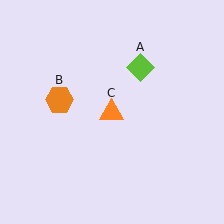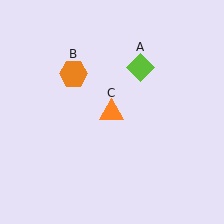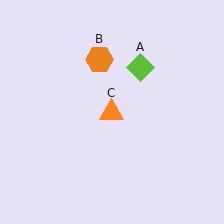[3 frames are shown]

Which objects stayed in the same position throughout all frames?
Lime diamond (object A) and orange triangle (object C) remained stationary.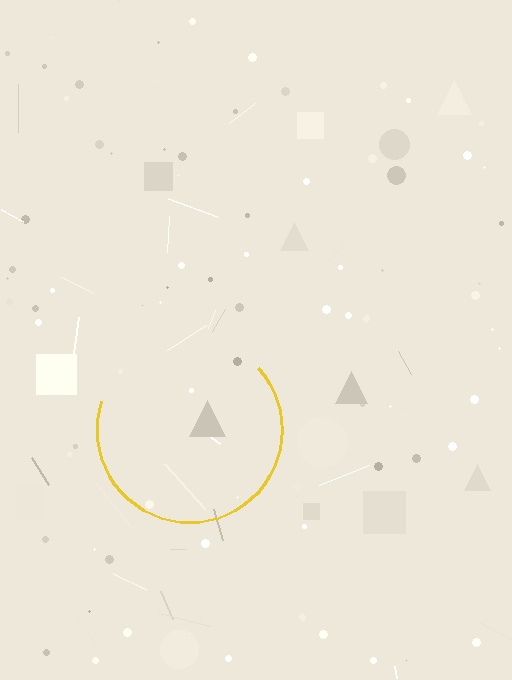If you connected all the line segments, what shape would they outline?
They would outline a circle.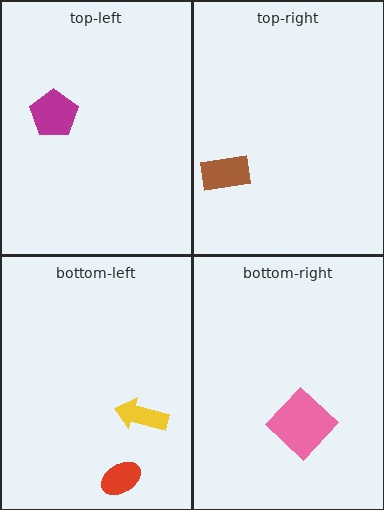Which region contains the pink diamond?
The bottom-right region.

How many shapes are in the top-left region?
1.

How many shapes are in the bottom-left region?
2.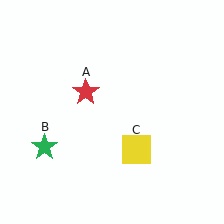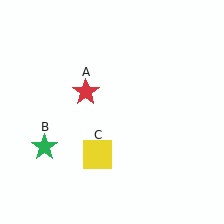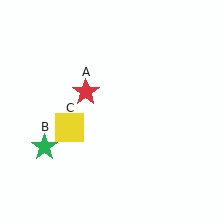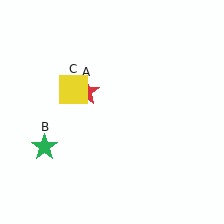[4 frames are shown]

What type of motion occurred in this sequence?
The yellow square (object C) rotated clockwise around the center of the scene.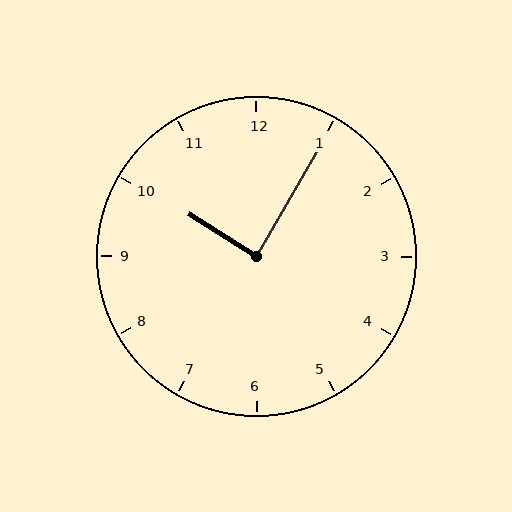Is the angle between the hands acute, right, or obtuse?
It is right.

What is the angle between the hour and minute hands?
Approximately 88 degrees.